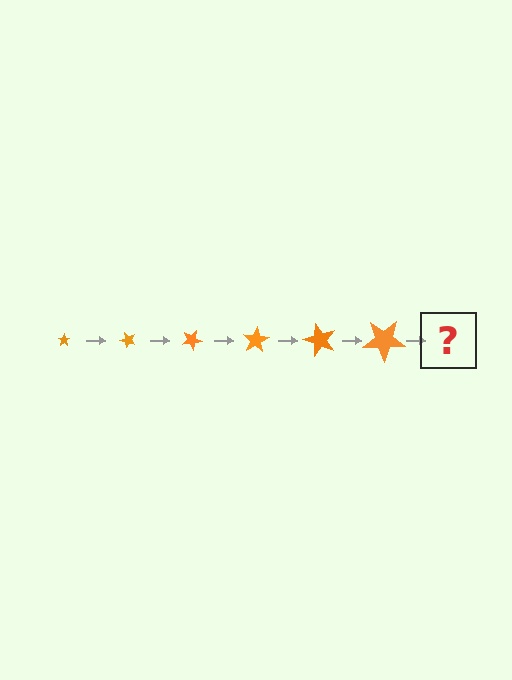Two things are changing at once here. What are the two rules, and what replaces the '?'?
The two rules are that the star grows larger each step and it rotates 50 degrees each step. The '?' should be a star, larger than the previous one and rotated 300 degrees from the start.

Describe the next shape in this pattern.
It should be a star, larger than the previous one and rotated 300 degrees from the start.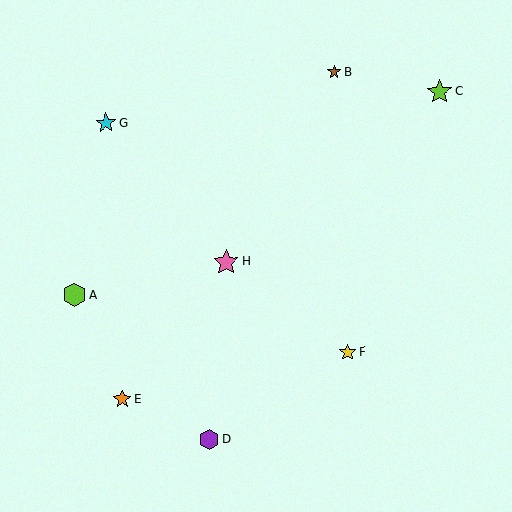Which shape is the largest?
The pink star (labeled H) is the largest.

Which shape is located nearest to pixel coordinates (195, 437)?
The purple hexagon (labeled D) at (210, 439) is nearest to that location.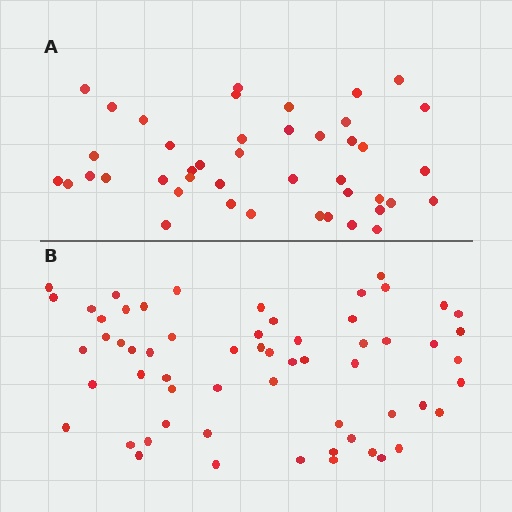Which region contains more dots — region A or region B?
Region B (the bottom region) has more dots.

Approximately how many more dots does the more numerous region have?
Region B has approximately 15 more dots than region A.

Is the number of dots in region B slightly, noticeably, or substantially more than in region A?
Region B has noticeably more, but not dramatically so. The ratio is roughly 1.4 to 1.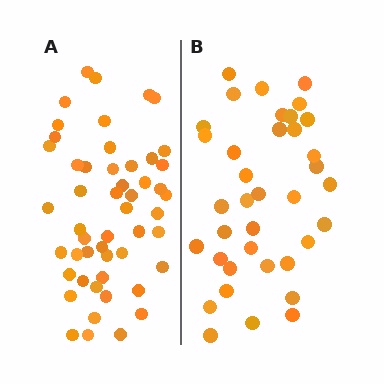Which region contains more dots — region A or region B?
Region A (the left region) has more dots.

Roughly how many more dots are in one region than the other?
Region A has approximately 15 more dots than region B.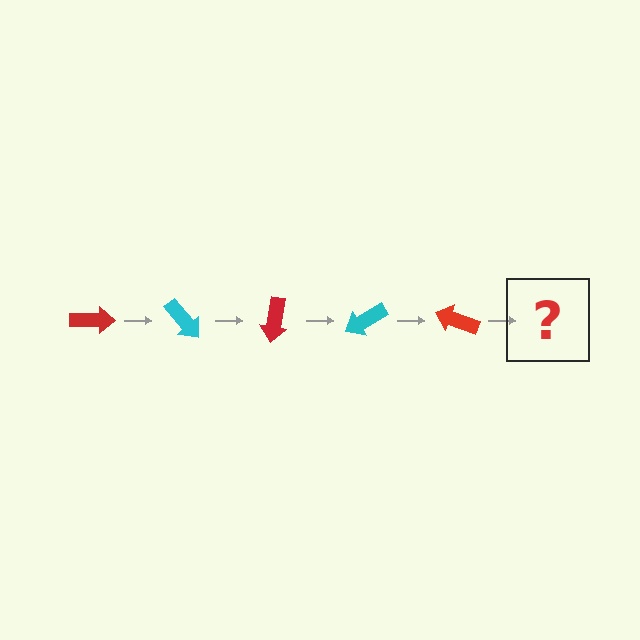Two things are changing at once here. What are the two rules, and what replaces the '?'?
The two rules are that it rotates 50 degrees each step and the color cycles through red and cyan. The '?' should be a cyan arrow, rotated 250 degrees from the start.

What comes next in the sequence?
The next element should be a cyan arrow, rotated 250 degrees from the start.